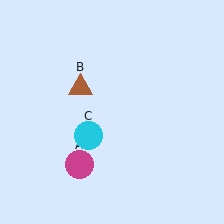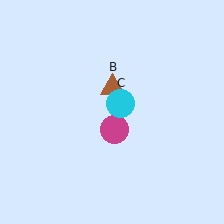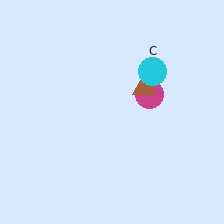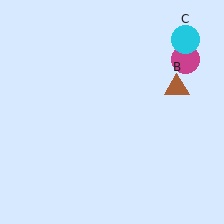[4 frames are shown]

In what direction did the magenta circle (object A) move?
The magenta circle (object A) moved up and to the right.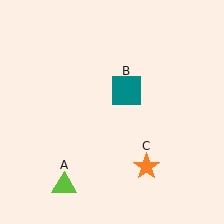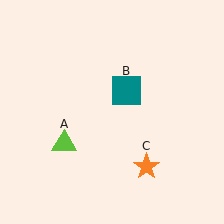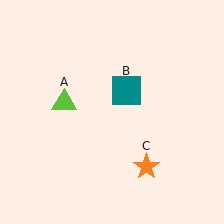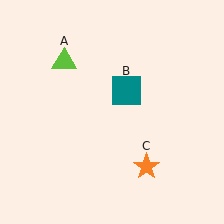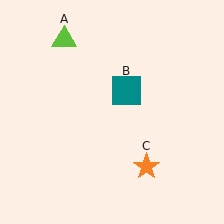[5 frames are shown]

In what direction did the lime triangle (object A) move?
The lime triangle (object A) moved up.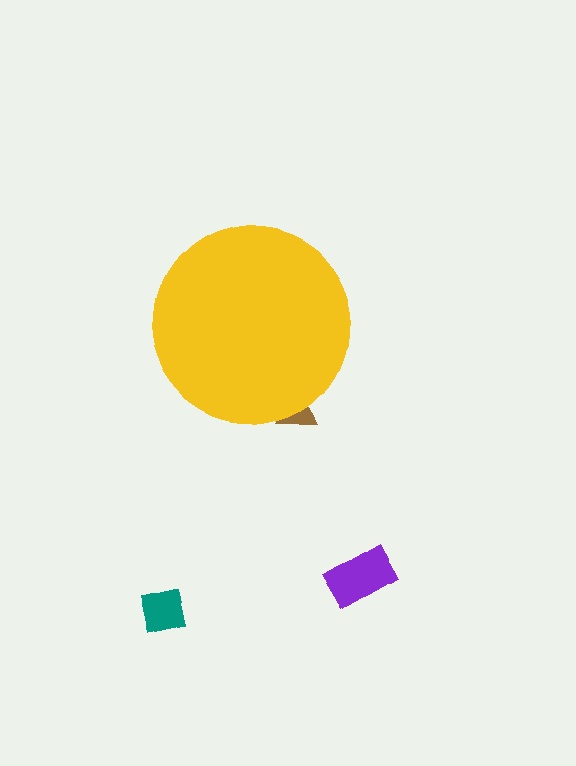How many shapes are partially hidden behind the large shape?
1 shape is partially hidden.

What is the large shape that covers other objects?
A yellow circle.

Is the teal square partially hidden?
No, the teal square is fully visible.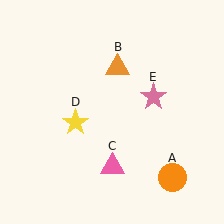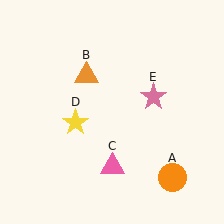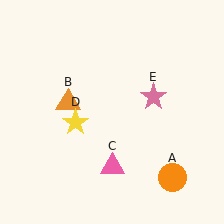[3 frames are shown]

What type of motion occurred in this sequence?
The orange triangle (object B) rotated counterclockwise around the center of the scene.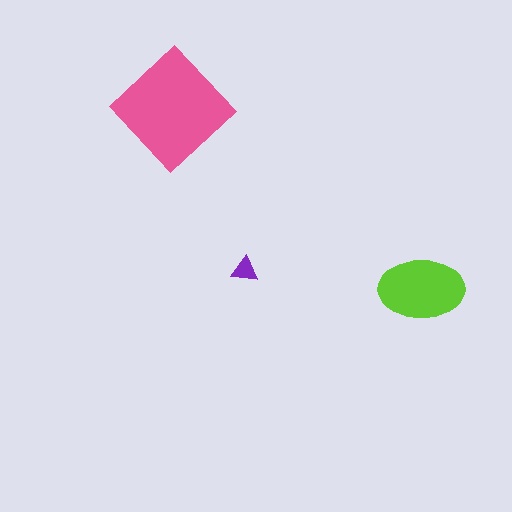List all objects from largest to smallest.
The pink diamond, the lime ellipse, the purple triangle.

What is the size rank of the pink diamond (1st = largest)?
1st.